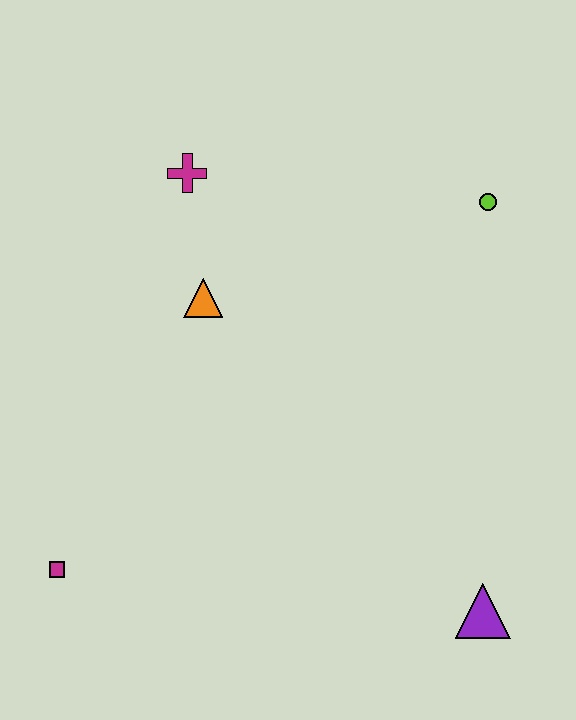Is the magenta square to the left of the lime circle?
Yes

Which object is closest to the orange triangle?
The magenta cross is closest to the orange triangle.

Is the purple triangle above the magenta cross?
No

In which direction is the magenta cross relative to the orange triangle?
The magenta cross is above the orange triangle.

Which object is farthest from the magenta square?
The lime circle is farthest from the magenta square.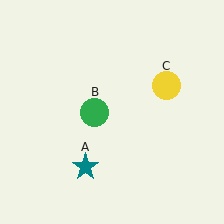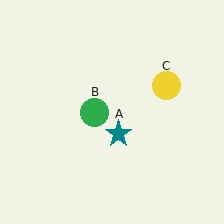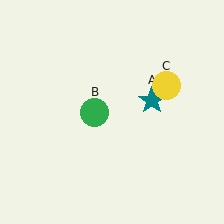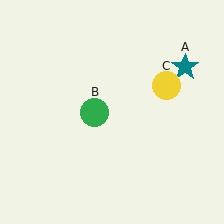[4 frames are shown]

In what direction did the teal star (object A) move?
The teal star (object A) moved up and to the right.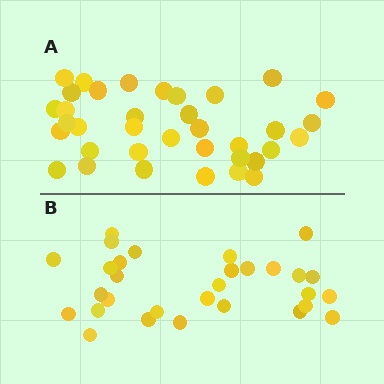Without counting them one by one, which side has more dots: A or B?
Region A (the top region) has more dots.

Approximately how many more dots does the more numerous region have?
Region A has about 6 more dots than region B.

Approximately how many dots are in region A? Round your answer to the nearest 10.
About 40 dots. (The exact count is 36, which rounds to 40.)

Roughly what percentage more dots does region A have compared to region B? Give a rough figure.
About 20% more.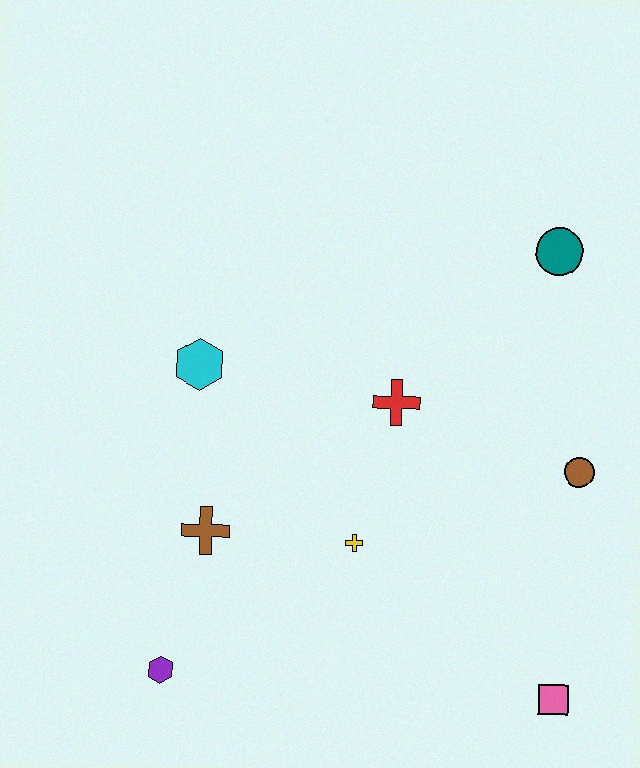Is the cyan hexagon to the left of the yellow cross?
Yes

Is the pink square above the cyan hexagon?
No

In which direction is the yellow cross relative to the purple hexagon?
The yellow cross is to the right of the purple hexagon.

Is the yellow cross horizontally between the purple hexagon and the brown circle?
Yes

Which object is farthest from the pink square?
The cyan hexagon is farthest from the pink square.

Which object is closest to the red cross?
The yellow cross is closest to the red cross.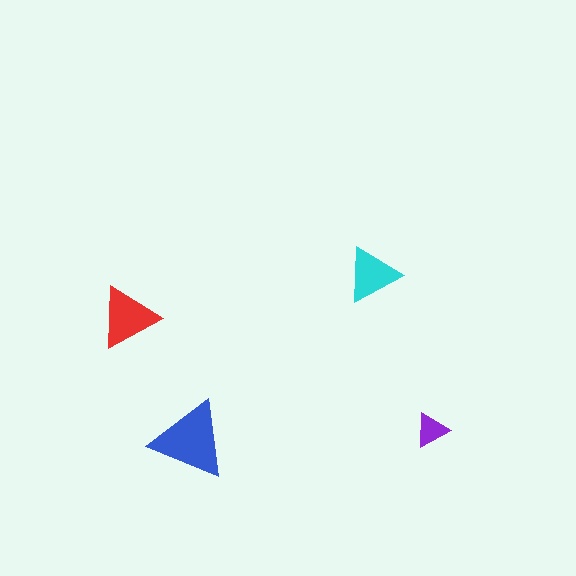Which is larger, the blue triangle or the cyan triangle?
The blue one.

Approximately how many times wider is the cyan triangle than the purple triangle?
About 1.5 times wider.